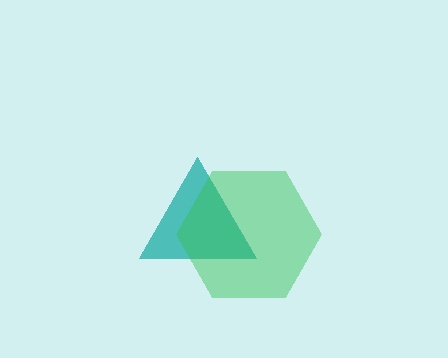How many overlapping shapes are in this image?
There are 2 overlapping shapes in the image.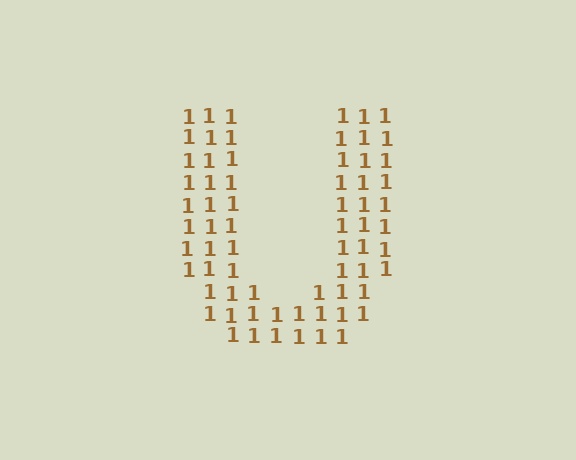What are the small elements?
The small elements are digit 1's.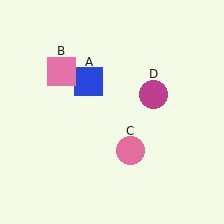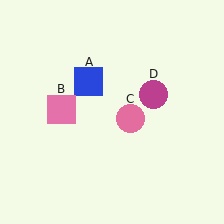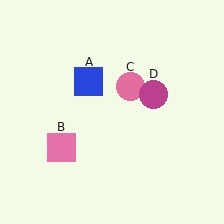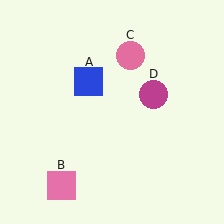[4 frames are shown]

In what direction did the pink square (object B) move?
The pink square (object B) moved down.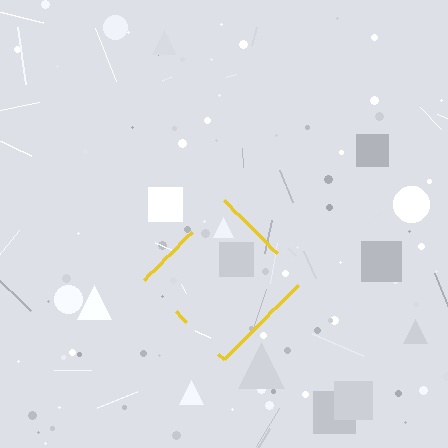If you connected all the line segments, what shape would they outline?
They would outline a diamond.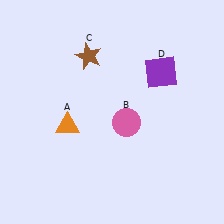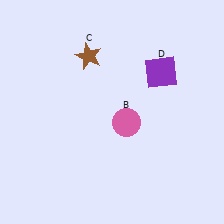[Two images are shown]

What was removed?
The orange triangle (A) was removed in Image 2.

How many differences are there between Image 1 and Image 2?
There is 1 difference between the two images.